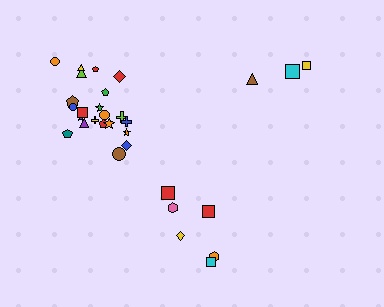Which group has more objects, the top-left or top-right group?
The top-left group.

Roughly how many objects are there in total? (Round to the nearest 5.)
Roughly 30 objects in total.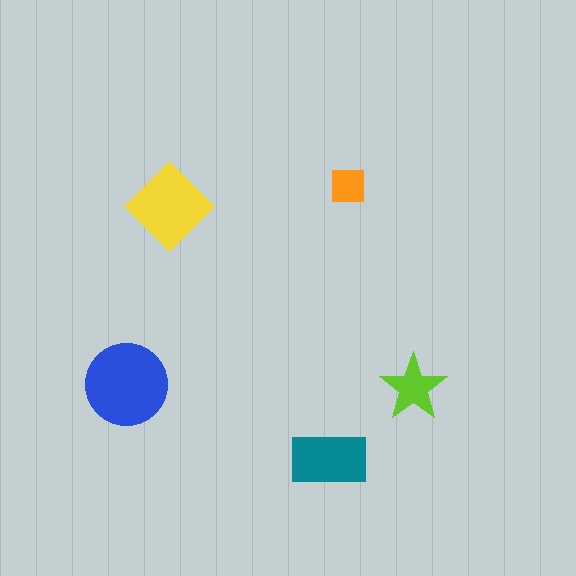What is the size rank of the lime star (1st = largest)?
4th.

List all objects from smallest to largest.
The orange square, the lime star, the teal rectangle, the yellow diamond, the blue circle.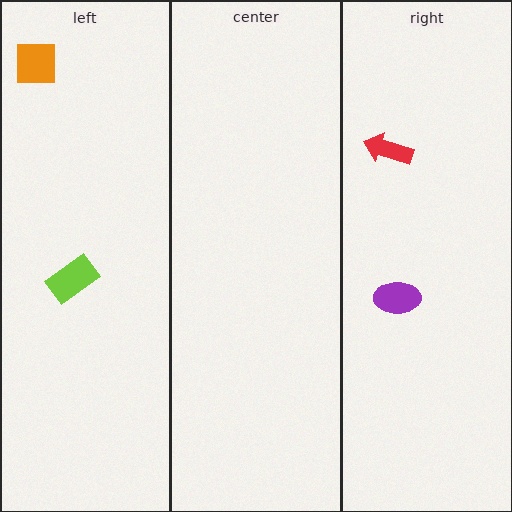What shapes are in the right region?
The red arrow, the purple ellipse.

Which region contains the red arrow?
The right region.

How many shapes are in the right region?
2.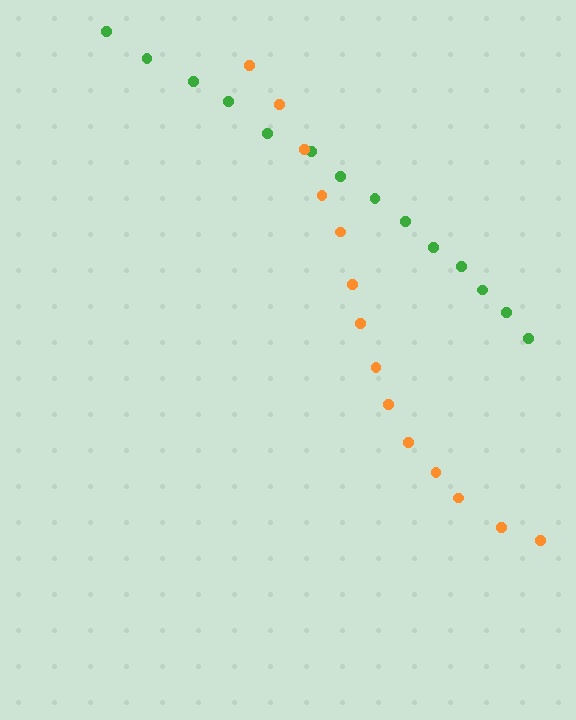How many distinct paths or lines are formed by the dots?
There are 2 distinct paths.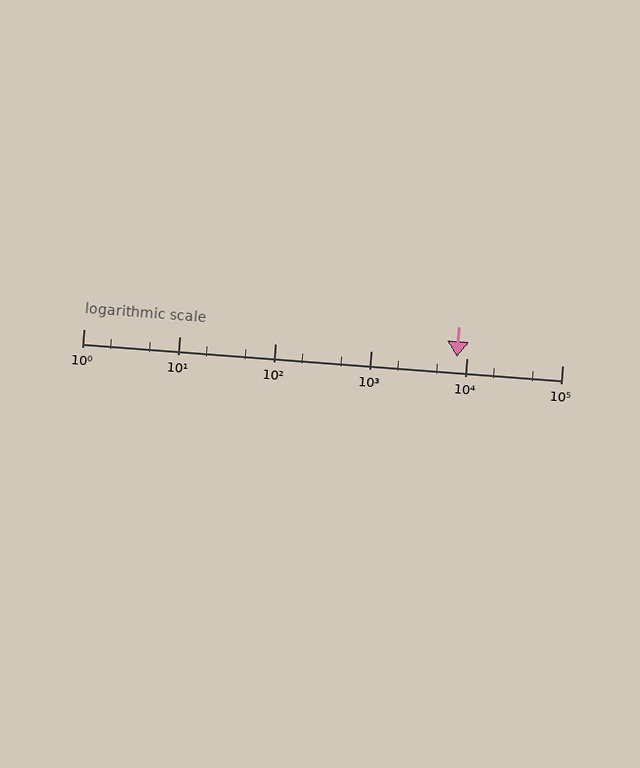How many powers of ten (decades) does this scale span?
The scale spans 5 decades, from 1 to 100000.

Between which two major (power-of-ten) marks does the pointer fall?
The pointer is between 1000 and 10000.